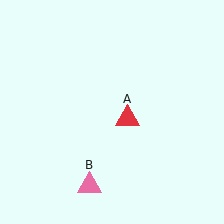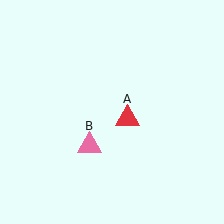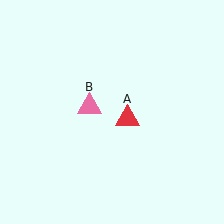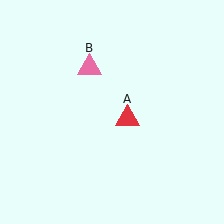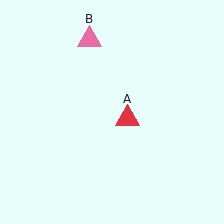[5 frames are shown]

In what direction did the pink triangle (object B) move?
The pink triangle (object B) moved up.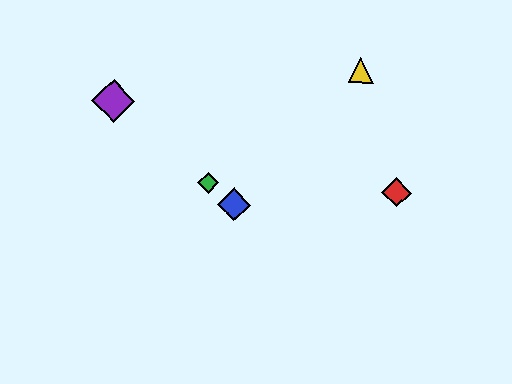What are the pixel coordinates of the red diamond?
The red diamond is at (397, 192).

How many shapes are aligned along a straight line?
3 shapes (the blue diamond, the green diamond, the purple diamond) are aligned along a straight line.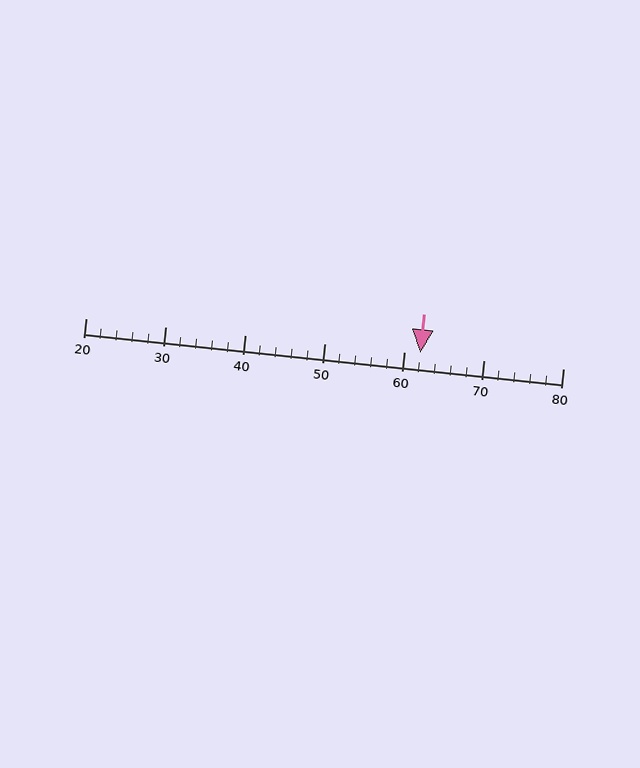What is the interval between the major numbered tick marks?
The major tick marks are spaced 10 units apart.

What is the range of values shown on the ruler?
The ruler shows values from 20 to 80.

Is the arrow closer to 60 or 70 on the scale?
The arrow is closer to 60.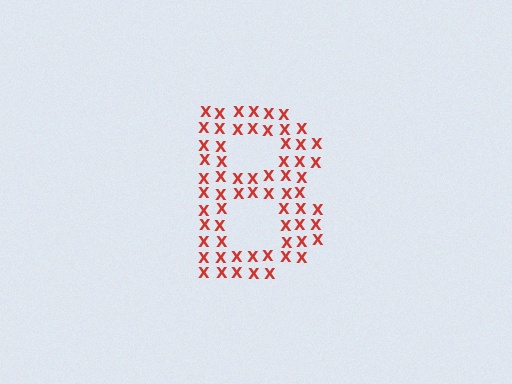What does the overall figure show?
The overall figure shows the letter B.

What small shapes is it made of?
It is made of small letter X's.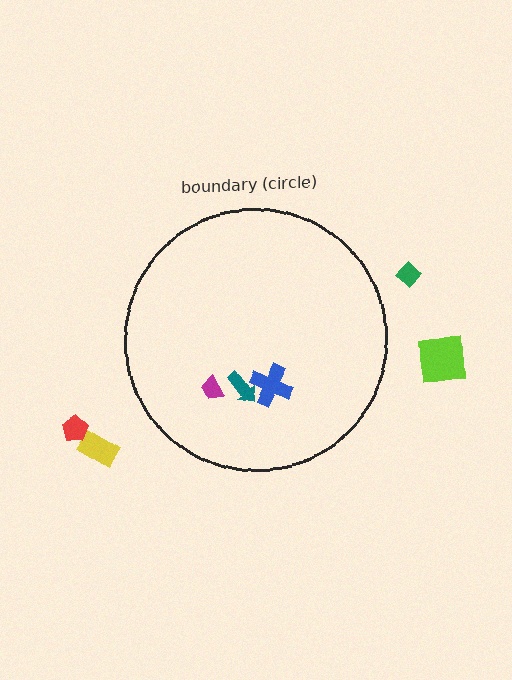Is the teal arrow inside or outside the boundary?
Inside.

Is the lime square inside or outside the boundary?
Outside.